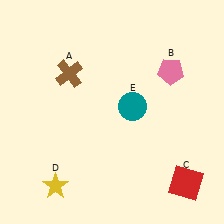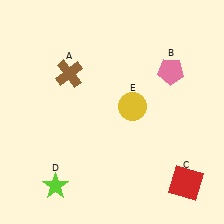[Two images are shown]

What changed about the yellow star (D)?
In Image 1, D is yellow. In Image 2, it changed to lime.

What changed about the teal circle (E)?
In Image 1, E is teal. In Image 2, it changed to yellow.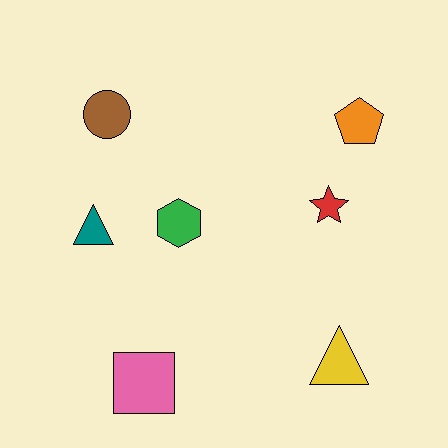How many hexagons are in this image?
There is 1 hexagon.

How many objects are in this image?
There are 7 objects.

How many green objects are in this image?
There is 1 green object.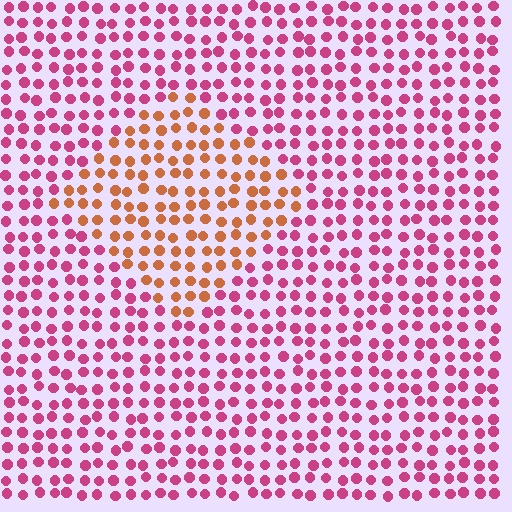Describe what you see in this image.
The image is filled with small magenta elements in a uniform arrangement. A diamond-shaped region is visible where the elements are tinted to a slightly different hue, forming a subtle color boundary.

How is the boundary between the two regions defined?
The boundary is defined purely by a slight shift in hue (about 50 degrees). Spacing, size, and orientation are identical on both sides.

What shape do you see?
I see a diamond.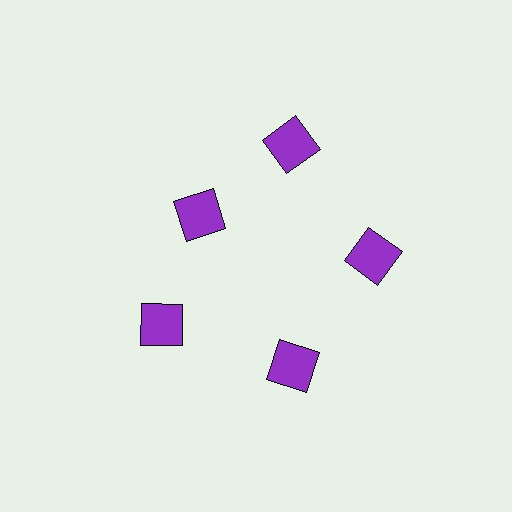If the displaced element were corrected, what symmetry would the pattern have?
It would have 5-fold rotational symmetry — the pattern would map onto itself every 72 degrees.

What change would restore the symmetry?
The symmetry would be restored by moving it outward, back onto the ring so that all 5 squares sit at equal angles and equal distance from the center.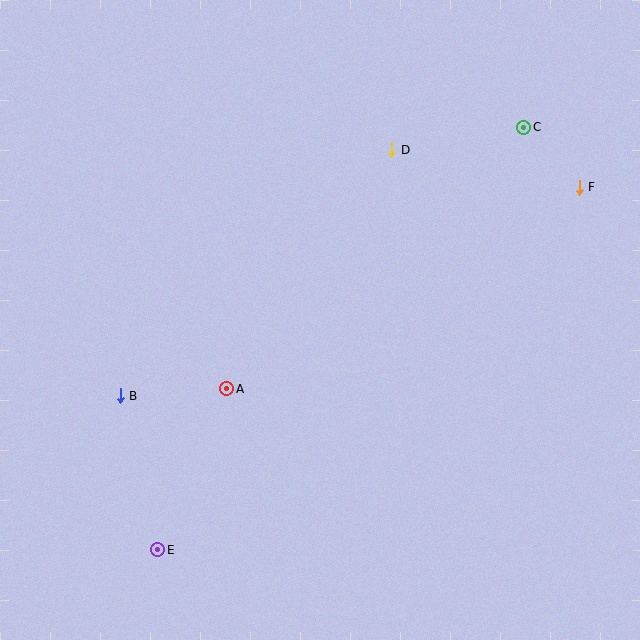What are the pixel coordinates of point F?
Point F is at (579, 187).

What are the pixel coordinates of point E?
Point E is at (158, 550).